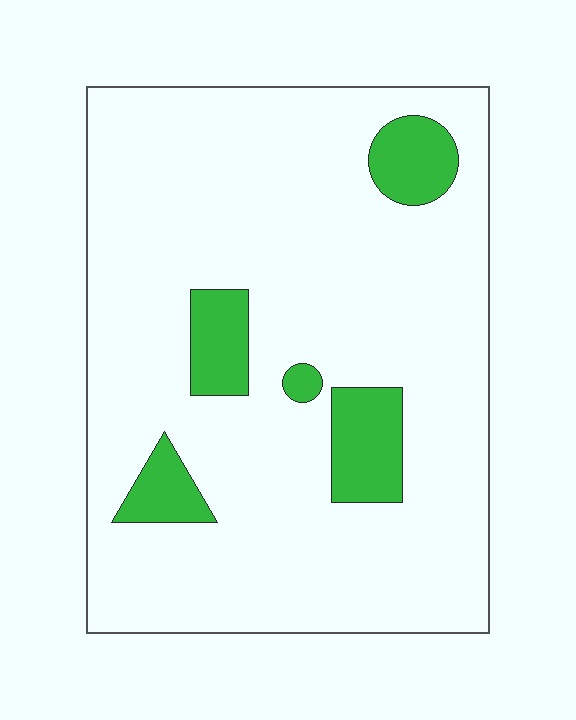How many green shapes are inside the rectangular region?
5.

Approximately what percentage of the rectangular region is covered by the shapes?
Approximately 10%.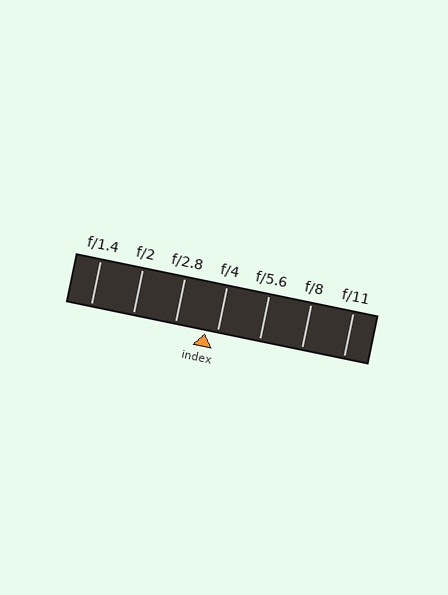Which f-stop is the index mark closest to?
The index mark is closest to f/4.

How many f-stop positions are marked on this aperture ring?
There are 7 f-stop positions marked.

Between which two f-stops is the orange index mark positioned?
The index mark is between f/2.8 and f/4.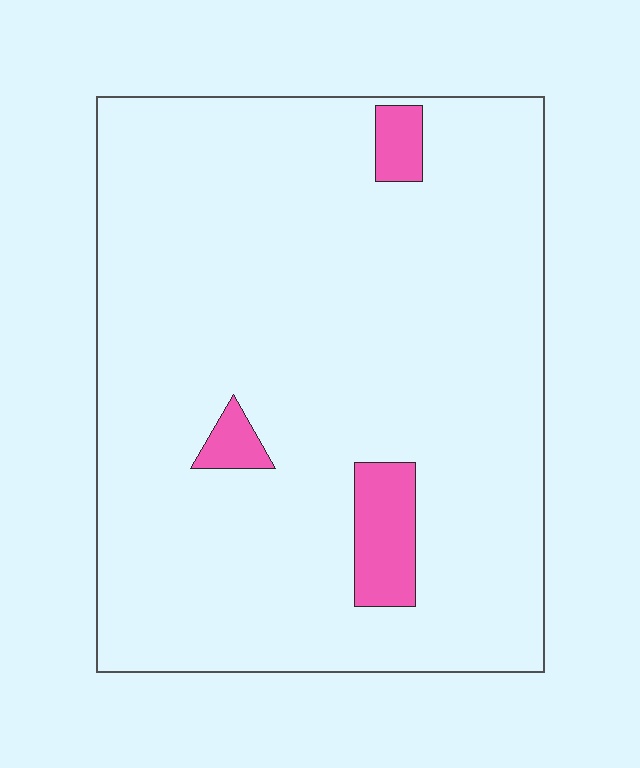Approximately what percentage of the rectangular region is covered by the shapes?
Approximately 5%.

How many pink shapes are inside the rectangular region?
3.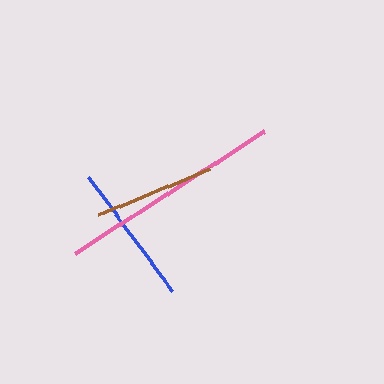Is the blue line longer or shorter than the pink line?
The pink line is longer than the blue line.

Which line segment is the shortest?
The brown line is the shortest at approximately 121 pixels.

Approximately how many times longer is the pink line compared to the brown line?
The pink line is approximately 1.9 times the length of the brown line.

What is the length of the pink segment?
The pink segment is approximately 226 pixels long.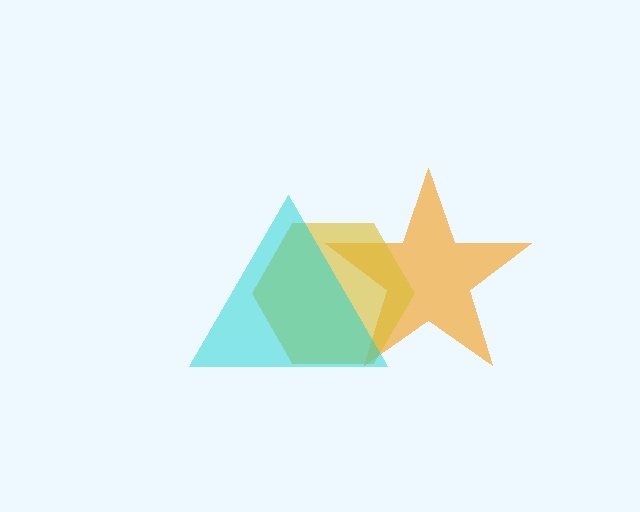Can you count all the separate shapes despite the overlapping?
Yes, there are 3 separate shapes.